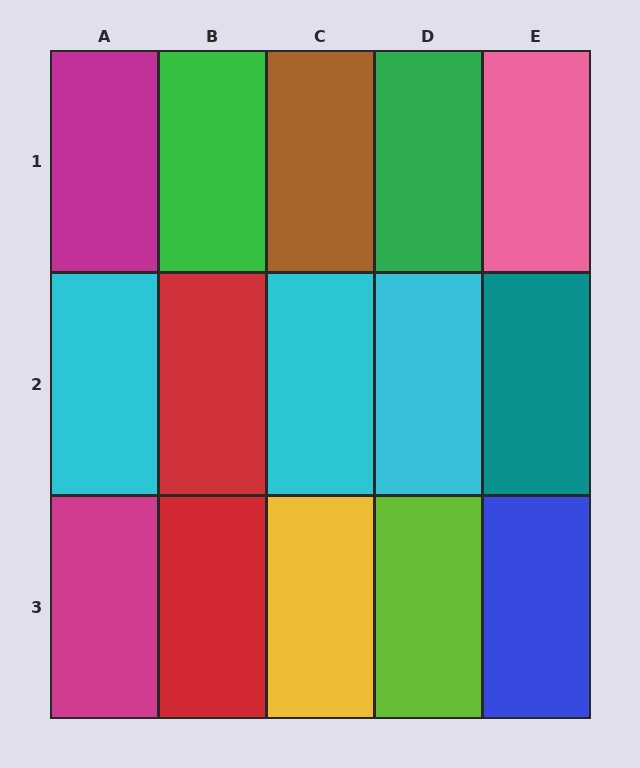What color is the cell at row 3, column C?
Yellow.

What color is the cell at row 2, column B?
Red.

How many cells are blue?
1 cell is blue.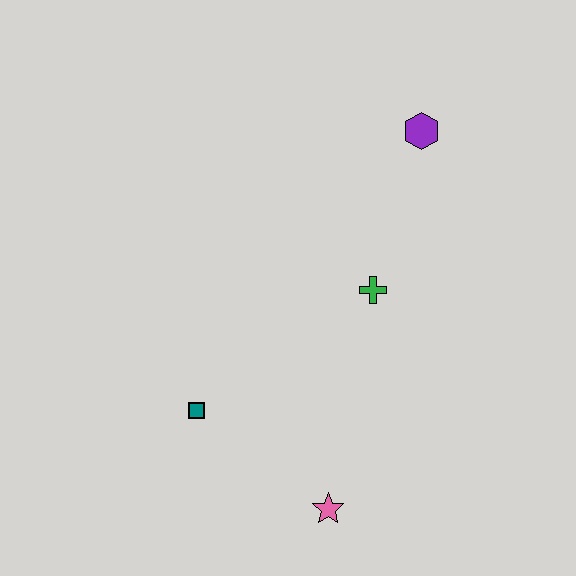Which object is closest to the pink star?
The teal square is closest to the pink star.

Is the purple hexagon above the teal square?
Yes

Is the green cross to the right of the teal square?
Yes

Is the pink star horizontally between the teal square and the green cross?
Yes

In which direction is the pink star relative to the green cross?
The pink star is below the green cross.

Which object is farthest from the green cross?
The pink star is farthest from the green cross.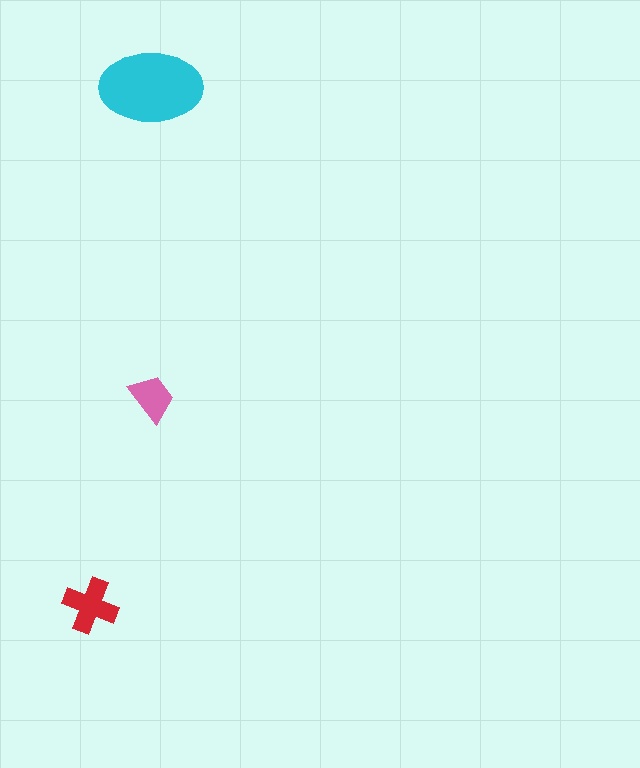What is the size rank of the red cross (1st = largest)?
2nd.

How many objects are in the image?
There are 3 objects in the image.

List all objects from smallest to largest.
The pink trapezoid, the red cross, the cyan ellipse.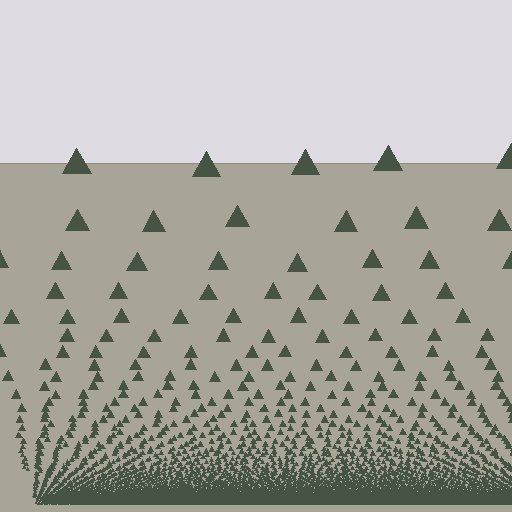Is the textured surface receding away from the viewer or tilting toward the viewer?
The surface appears to tilt toward the viewer. Texture elements get larger and sparser toward the top.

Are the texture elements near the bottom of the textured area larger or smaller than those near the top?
Smaller. The gradient is inverted — elements near the bottom are smaller and denser.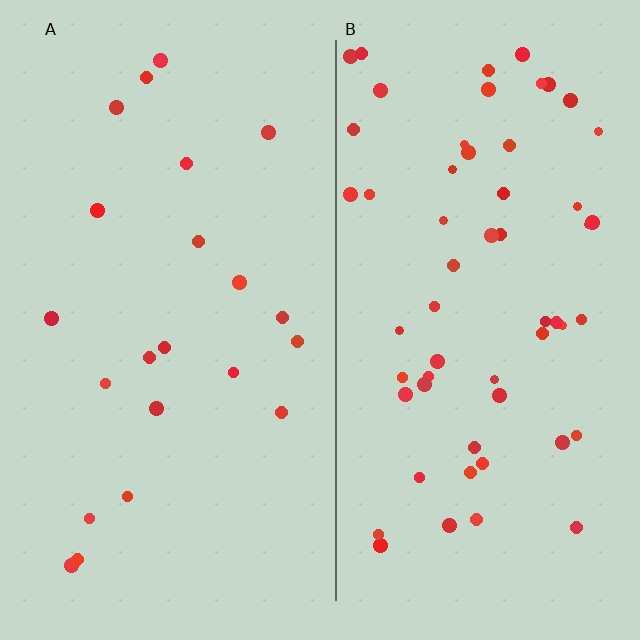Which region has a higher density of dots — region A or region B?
B (the right).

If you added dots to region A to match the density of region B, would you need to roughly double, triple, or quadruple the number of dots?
Approximately triple.